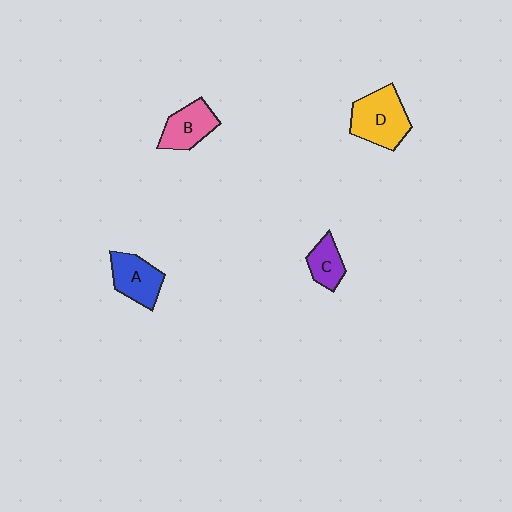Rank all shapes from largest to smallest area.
From largest to smallest: D (yellow), A (blue), B (pink), C (purple).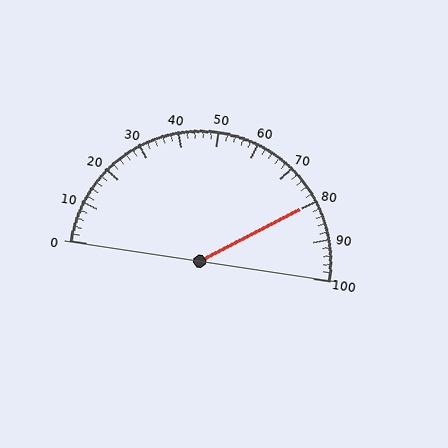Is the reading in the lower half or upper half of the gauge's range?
The reading is in the upper half of the range (0 to 100).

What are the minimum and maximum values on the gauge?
The gauge ranges from 0 to 100.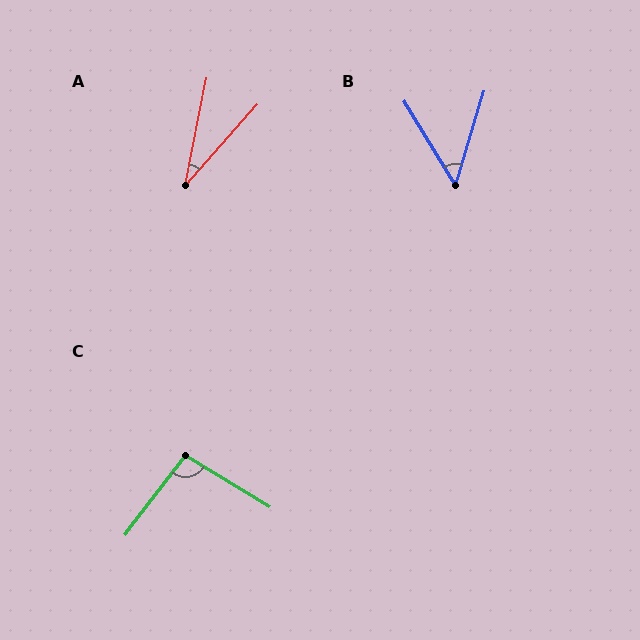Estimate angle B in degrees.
Approximately 48 degrees.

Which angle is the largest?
C, at approximately 96 degrees.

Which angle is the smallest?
A, at approximately 31 degrees.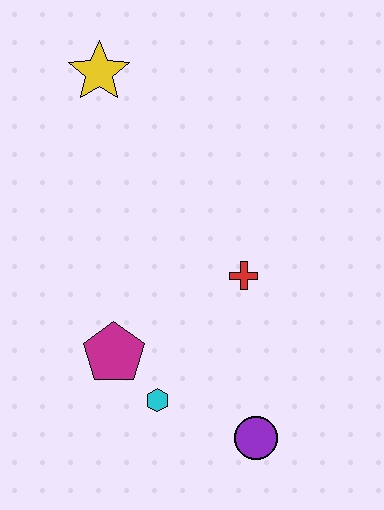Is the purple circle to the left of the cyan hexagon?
No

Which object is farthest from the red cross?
The yellow star is farthest from the red cross.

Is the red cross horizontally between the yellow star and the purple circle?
Yes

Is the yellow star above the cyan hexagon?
Yes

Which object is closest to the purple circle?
The cyan hexagon is closest to the purple circle.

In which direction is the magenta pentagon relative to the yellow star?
The magenta pentagon is below the yellow star.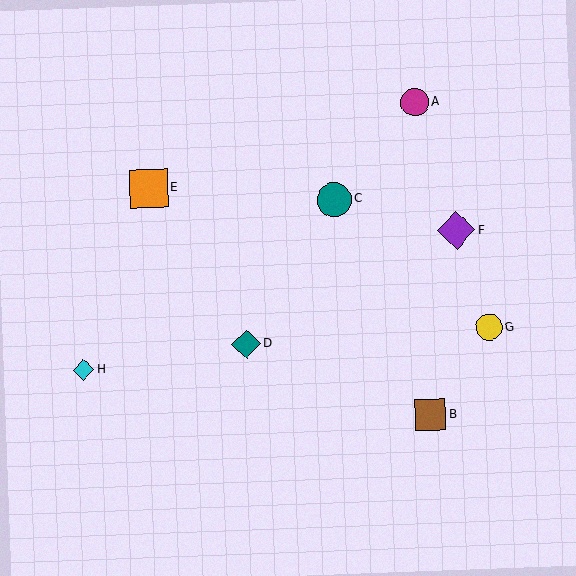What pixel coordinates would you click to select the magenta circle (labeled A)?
Click at (415, 102) to select the magenta circle A.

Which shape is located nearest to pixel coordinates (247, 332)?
The teal diamond (labeled D) at (246, 344) is nearest to that location.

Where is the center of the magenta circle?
The center of the magenta circle is at (415, 102).